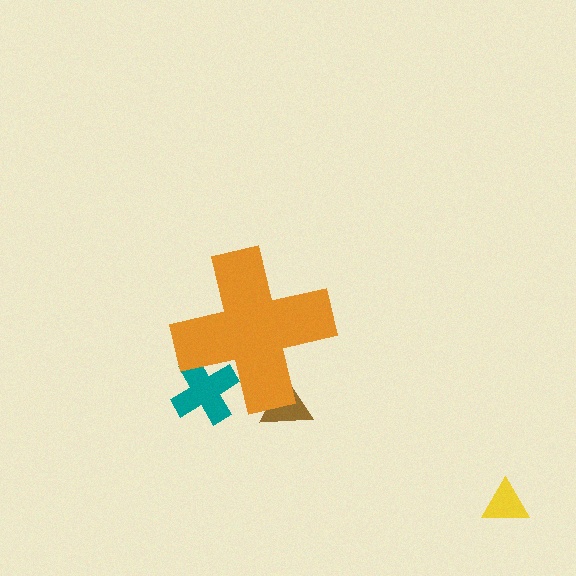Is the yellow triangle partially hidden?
No, the yellow triangle is fully visible.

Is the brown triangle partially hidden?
Yes, the brown triangle is partially hidden behind the orange cross.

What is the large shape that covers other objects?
An orange cross.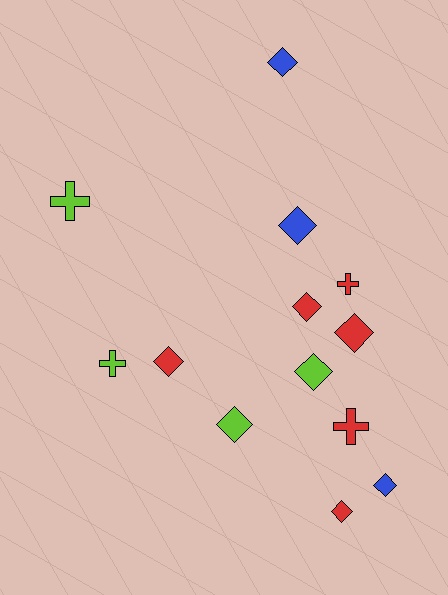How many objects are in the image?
There are 13 objects.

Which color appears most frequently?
Red, with 6 objects.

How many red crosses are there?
There are 2 red crosses.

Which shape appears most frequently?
Diamond, with 9 objects.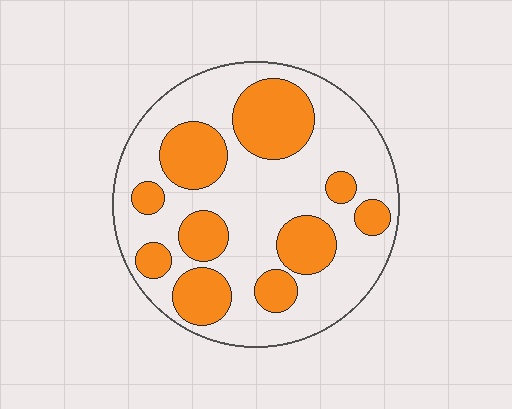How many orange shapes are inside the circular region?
10.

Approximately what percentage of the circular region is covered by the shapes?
Approximately 35%.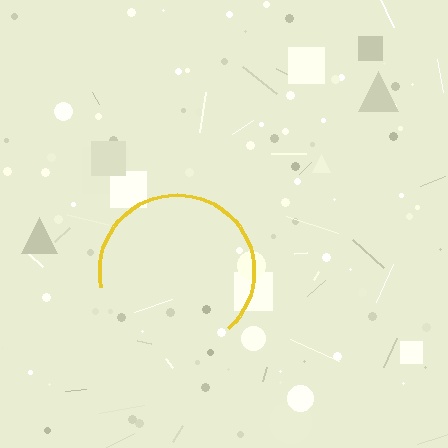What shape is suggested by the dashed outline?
The dashed outline suggests a circle.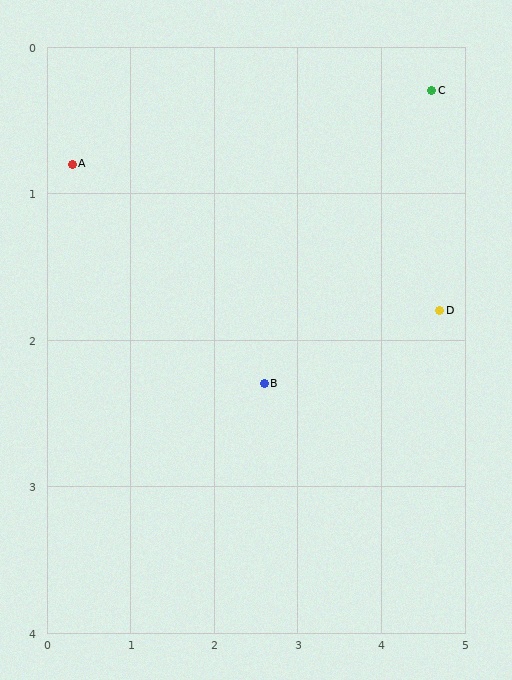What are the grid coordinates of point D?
Point D is at approximately (4.7, 1.8).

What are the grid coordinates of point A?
Point A is at approximately (0.3, 0.8).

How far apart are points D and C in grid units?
Points D and C are about 1.5 grid units apart.